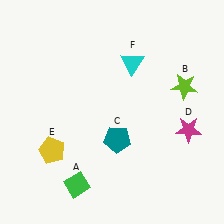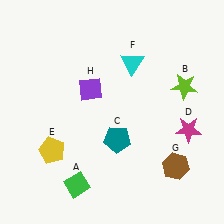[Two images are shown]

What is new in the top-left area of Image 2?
A purple diamond (H) was added in the top-left area of Image 2.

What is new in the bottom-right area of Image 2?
A brown hexagon (G) was added in the bottom-right area of Image 2.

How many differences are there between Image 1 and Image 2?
There are 2 differences between the two images.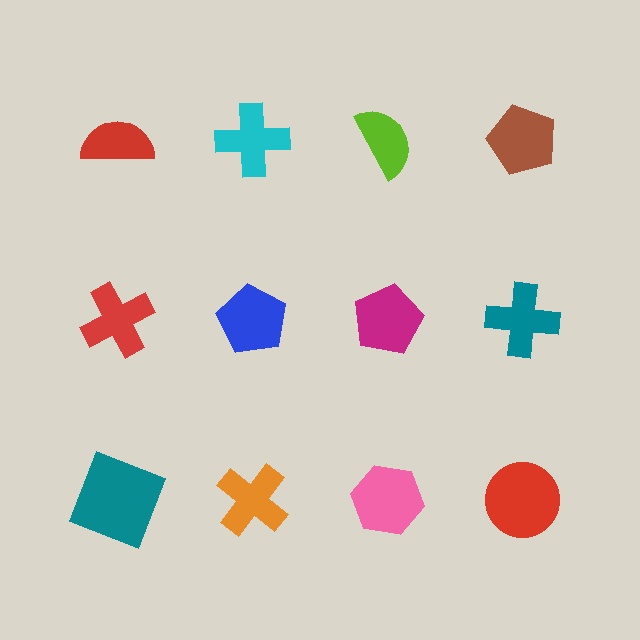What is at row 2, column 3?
A magenta pentagon.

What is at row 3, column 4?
A red circle.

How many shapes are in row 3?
4 shapes.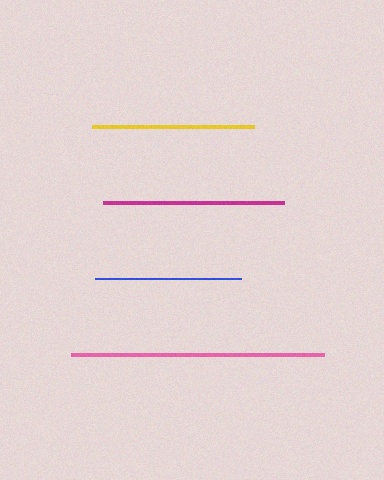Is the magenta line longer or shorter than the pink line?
The pink line is longer than the magenta line.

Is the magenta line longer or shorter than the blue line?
The magenta line is longer than the blue line.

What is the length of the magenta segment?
The magenta segment is approximately 181 pixels long.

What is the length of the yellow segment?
The yellow segment is approximately 162 pixels long.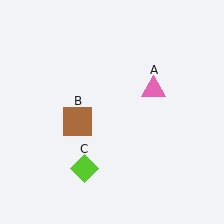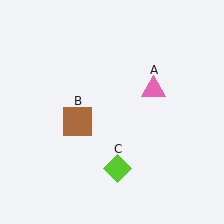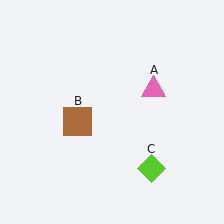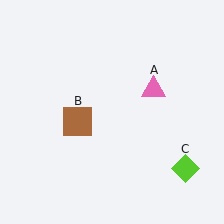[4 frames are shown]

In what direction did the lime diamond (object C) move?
The lime diamond (object C) moved right.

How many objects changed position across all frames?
1 object changed position: lime diamond (object C).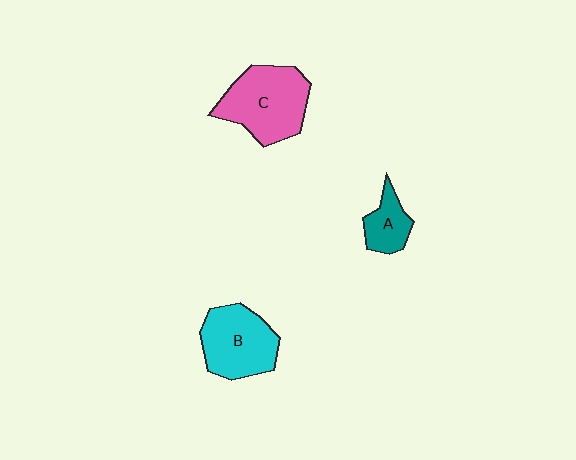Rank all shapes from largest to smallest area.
From largest to smallest: C (pink), B (cyan), A (teal).